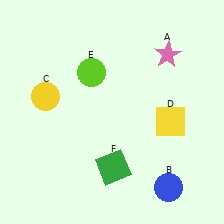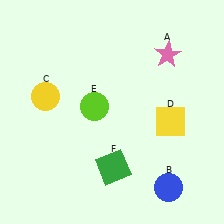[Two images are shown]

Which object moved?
The lime circle (E) moved down.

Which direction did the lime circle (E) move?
The lime circle (E) moved down.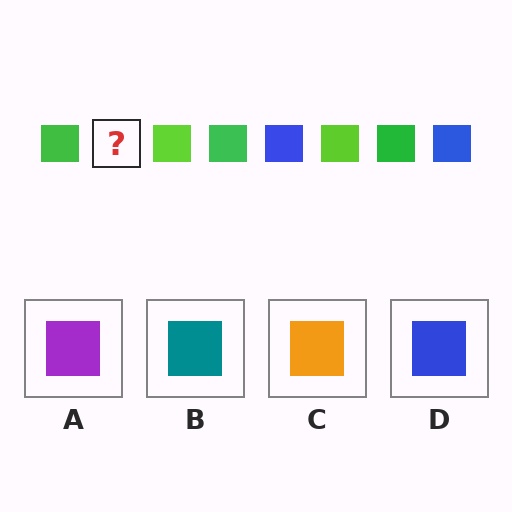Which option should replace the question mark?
Option D.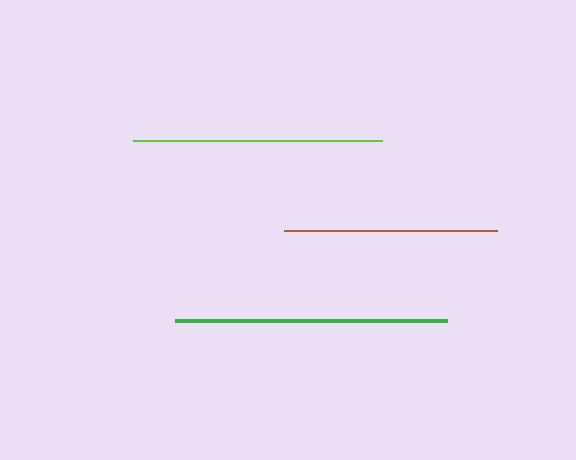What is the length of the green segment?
The green segment is approximately 271 pixels long.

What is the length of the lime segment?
The lime segment is approximately 248 pixels long.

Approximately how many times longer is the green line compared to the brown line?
The green line is approximately 1.3 times the length of the brown line.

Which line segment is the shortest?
The brown line is the shortest at approximately 212 pixels.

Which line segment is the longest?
The green line is the longest at approximately 271 pixels.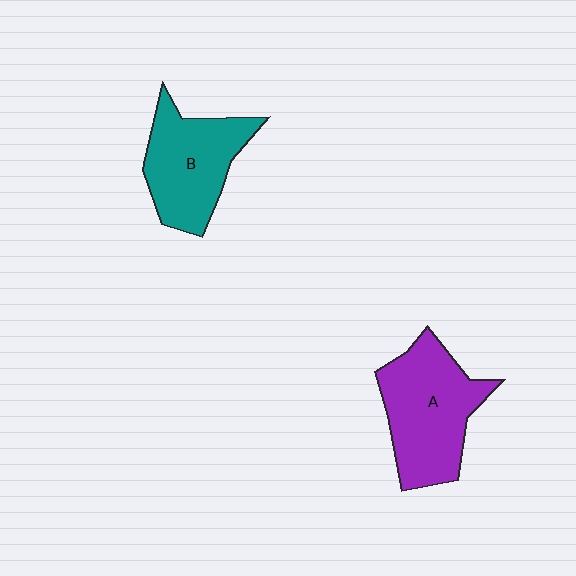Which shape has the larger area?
Shape A (purple).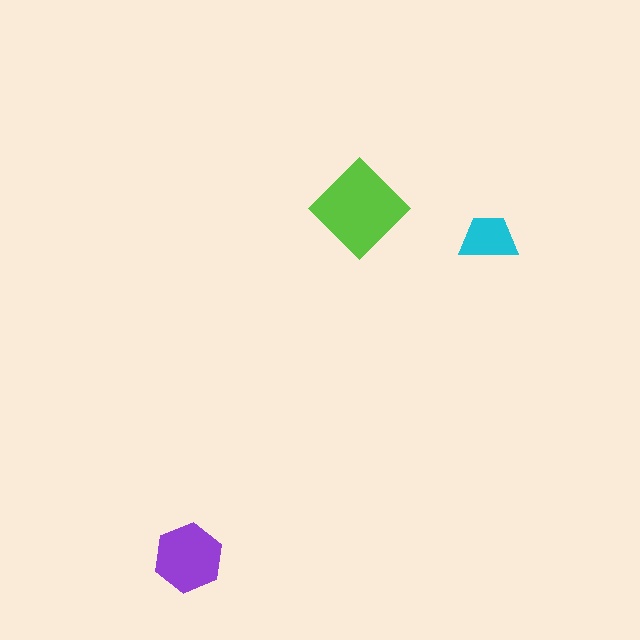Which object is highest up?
The lime diamond is topmost.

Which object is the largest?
The lime diamond.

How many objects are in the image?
There are 3 objects in the image.